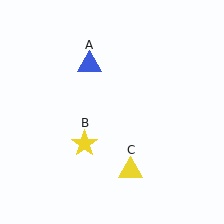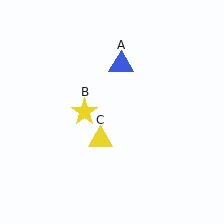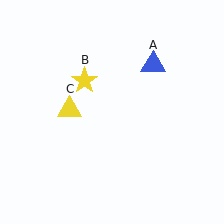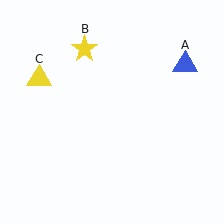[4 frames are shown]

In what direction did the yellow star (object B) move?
The yellow star (object B) moved up.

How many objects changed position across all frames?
3 objects changed position: blue triangle (object A), yellow star (object B), yellow triangle (object C).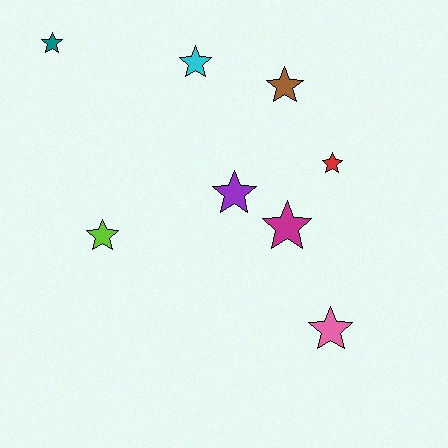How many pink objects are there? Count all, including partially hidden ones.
There is 1 pink object.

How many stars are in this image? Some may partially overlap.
There are 8 stars.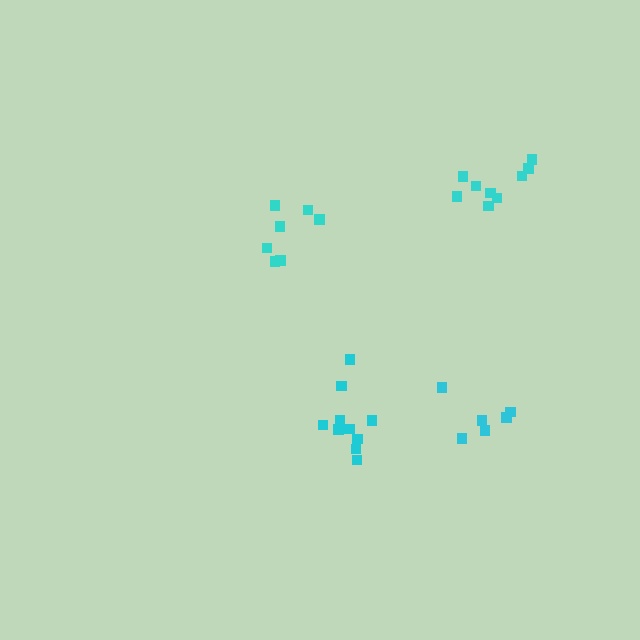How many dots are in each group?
Group 1: 7 dots, Group 2: 10 dots, Group 3: 9 dots, Group 4: 6 dots (32 total).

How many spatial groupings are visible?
There are 4 spatial groupings.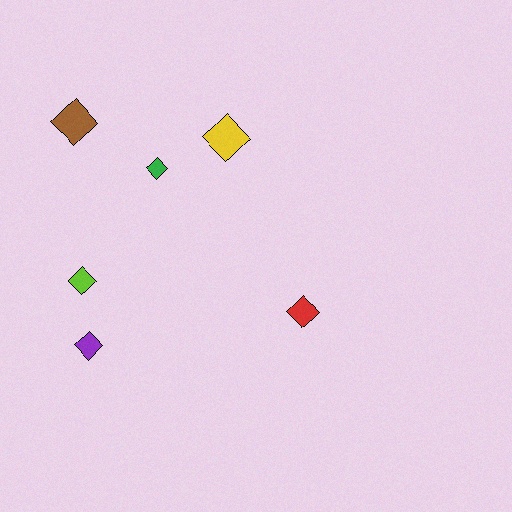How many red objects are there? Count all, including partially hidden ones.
There is 1 red object.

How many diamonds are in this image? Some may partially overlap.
There are 6 diamonds.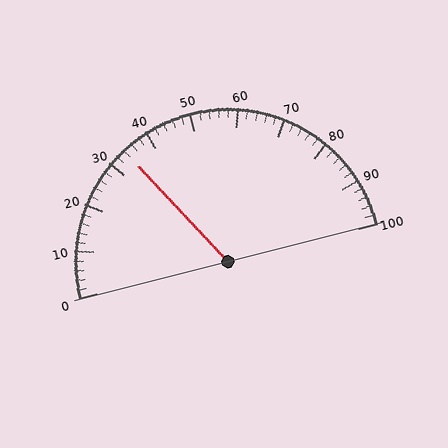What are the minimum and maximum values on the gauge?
The gauge ranges from 0 to 100.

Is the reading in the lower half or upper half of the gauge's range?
The reading is in the lower half of the range (0 to 100).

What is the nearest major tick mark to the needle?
The nearest major tick mark is 30.